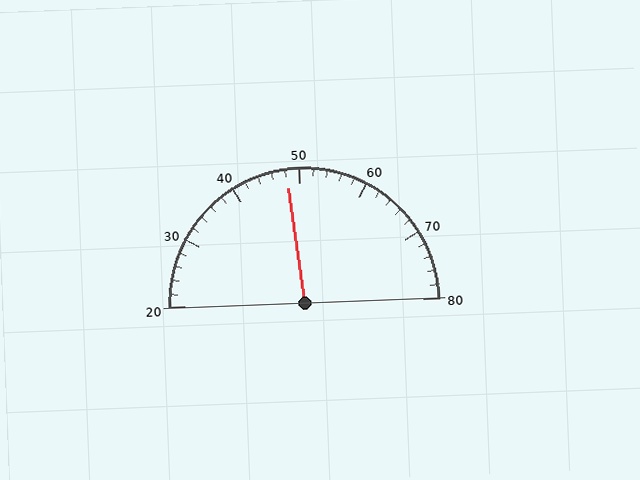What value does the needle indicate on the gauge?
The needle indicates approximately 48.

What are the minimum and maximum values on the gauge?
The gauge ranges from 20 to 80.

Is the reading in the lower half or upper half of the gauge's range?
The reading is in the lower half of the range (20 to 80).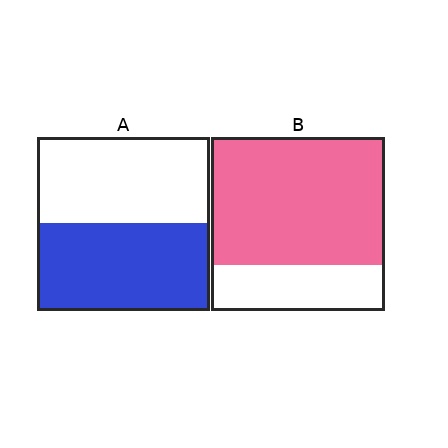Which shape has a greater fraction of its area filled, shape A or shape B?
Shape B.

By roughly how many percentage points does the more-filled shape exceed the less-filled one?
By roughly 25 percentage points (B over A).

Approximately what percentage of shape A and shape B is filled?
A is approximately 50% and B is approximately 75%.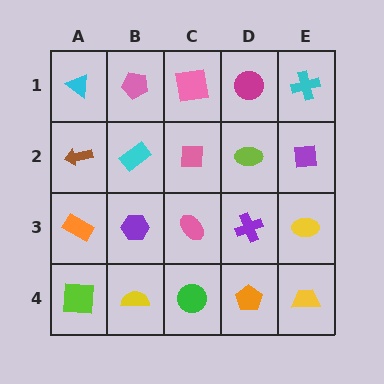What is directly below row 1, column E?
A purple square.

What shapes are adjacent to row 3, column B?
A cyan rectangle (row 2, column B), a yellow semicircle (row 4, column B), an orange rectangle (row 3, column A), a pink ellipse (row 3, column C).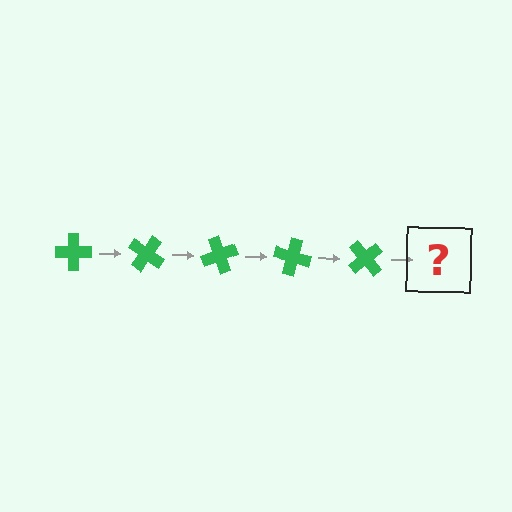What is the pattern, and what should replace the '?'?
The pattern is that the cross rotates 35 degrees each step. The '?' should be a green cross rotated 175 degrees.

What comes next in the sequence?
The next element should be a green cross rotated 175 degrees.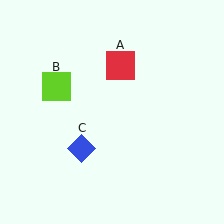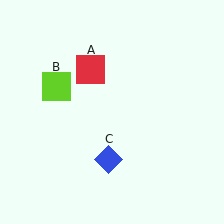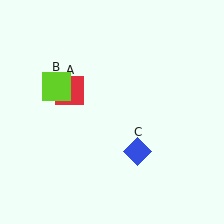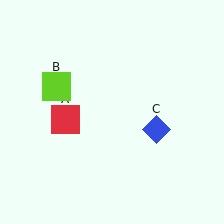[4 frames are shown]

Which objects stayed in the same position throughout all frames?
Lime square (object B) remained stationary.